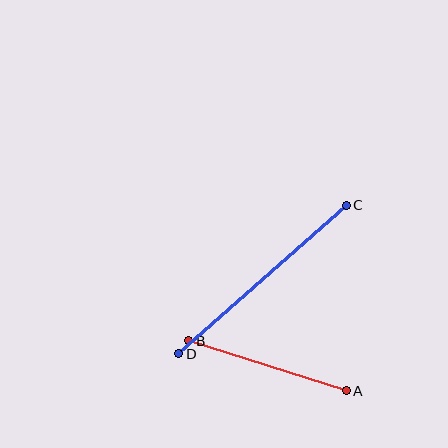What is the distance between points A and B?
The distance is approximately 165 pixels.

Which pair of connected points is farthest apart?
Points C and D are farthest apart.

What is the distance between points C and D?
The distance is approximately 224 pixels.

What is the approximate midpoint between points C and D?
The midpoint is at approximately (262, 280) pixels.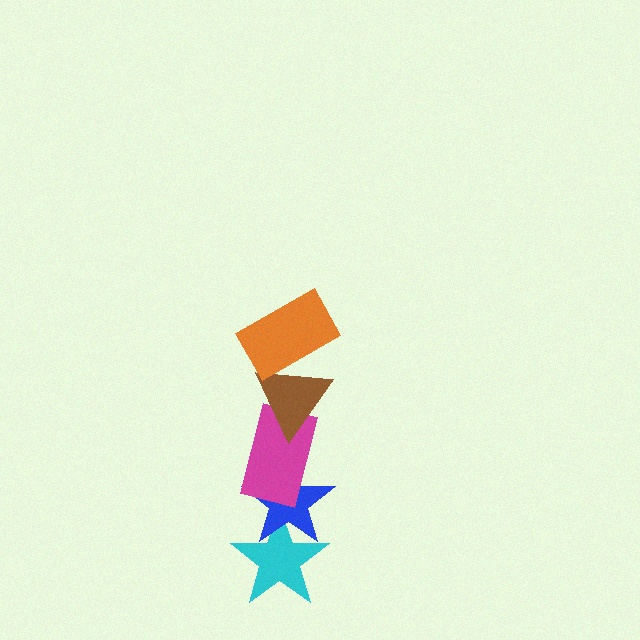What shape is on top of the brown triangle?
The orange rectangle is on top of the brown triangle.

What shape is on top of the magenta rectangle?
The brown triangle is on top of the magenta rectangle.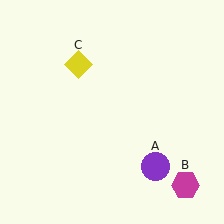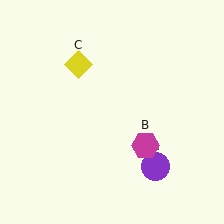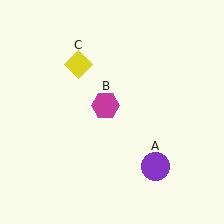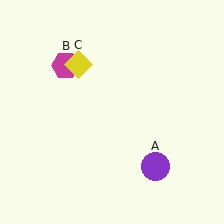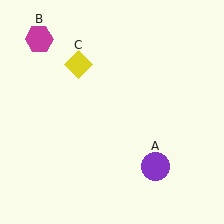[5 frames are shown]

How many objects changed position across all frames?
1 object changed position: magenta hexagon (object B).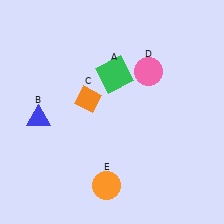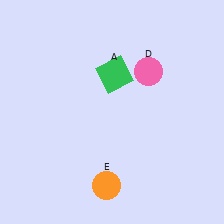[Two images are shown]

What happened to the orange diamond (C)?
The orange diamond (C) was removed in Image 2. It was in the top-left area of Image 1.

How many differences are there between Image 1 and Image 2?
There are 2 differences between the two images.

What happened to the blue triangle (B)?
The blue triangle (B) was removed in Image 2. It was in the bottom-left area of Image 1.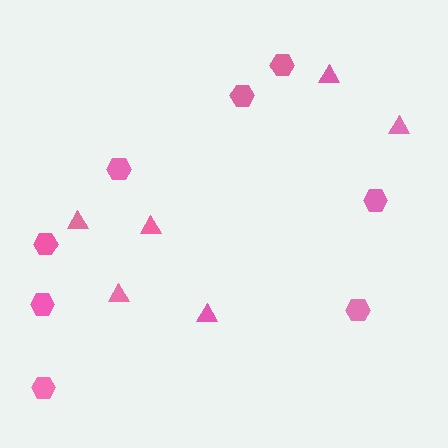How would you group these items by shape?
There are 2 groups: one group of triangles (6) and one group of hexagons (8).